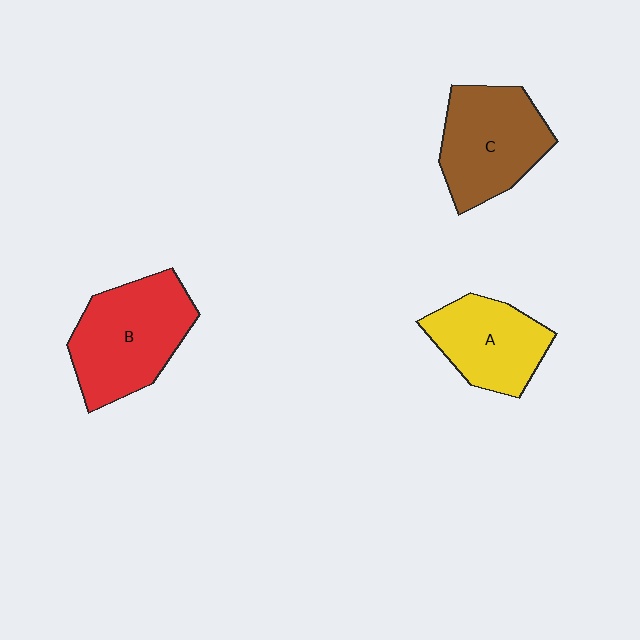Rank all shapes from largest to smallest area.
From largest to smallest: B (red), C (brown), A (yellow).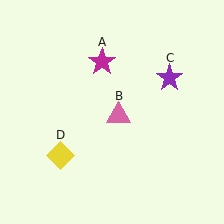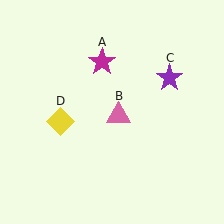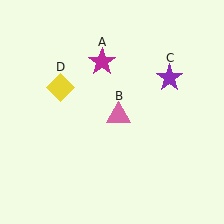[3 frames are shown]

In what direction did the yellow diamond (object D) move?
The yellow diamond (object D) moved up.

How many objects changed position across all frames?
1 object changed position: yellow diamond (object D).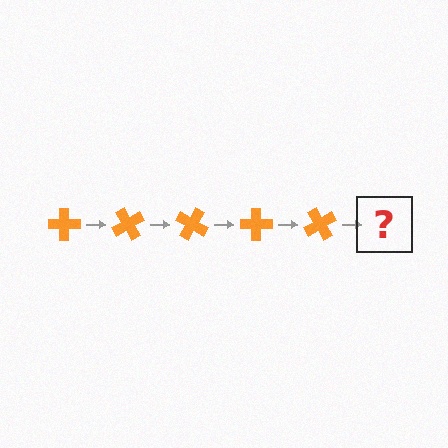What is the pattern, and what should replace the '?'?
The pattern is that the cross rotates 60 degrees each step. The '?' should be an orange cross rotated 300 degrees.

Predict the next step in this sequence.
The next step is an orange cross rotated 300 degrees.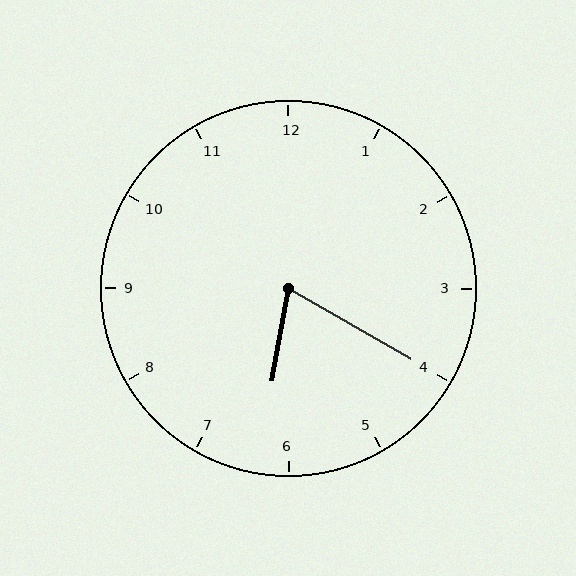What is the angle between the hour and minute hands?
Approximately 70 degrees.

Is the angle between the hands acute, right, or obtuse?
It is acute.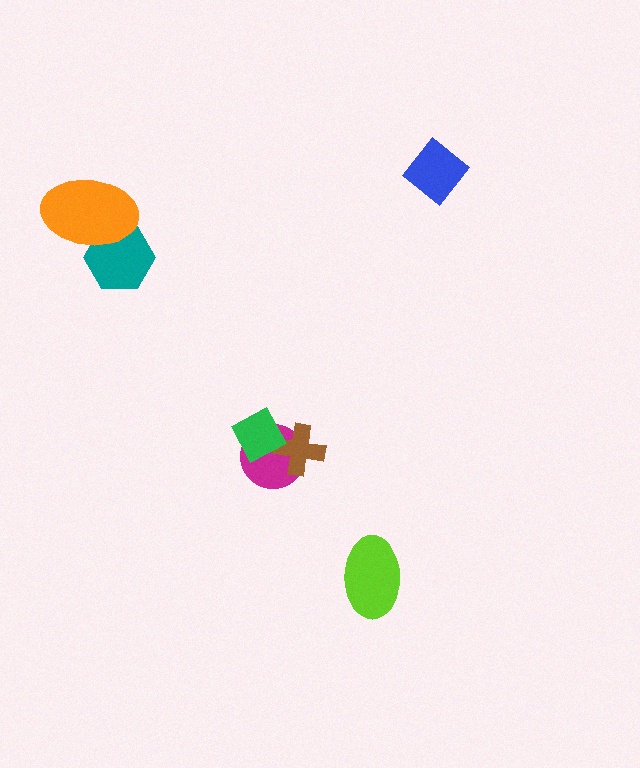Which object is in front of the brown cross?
The green diamond is in front of the brown cross.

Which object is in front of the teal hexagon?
The orange ellipse is in front of the teal hexagon.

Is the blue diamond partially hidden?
No, no other shape covers it.